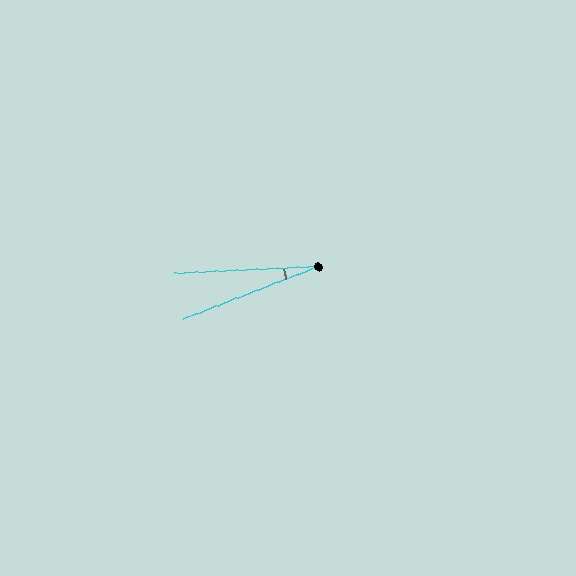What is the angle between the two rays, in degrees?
Approximately 19 degrees.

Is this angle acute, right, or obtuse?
It is acute.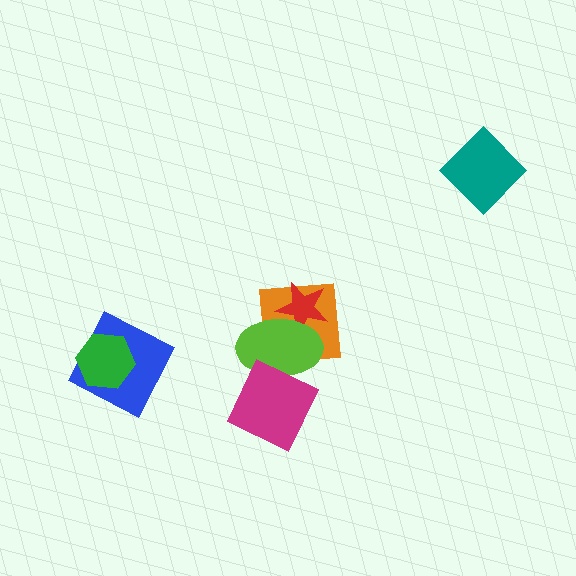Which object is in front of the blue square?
The green hexagon is in front of the blue square.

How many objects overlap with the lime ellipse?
3 objects overlap with the lime ellipse.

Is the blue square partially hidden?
Yes, it is partially covered by another shape.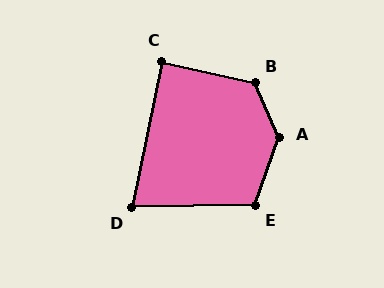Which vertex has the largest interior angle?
A, at approximately 136 degrees.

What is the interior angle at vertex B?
Approximately 127 degrees (obtuse).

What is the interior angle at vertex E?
Approximately 111 degrees (obtuse).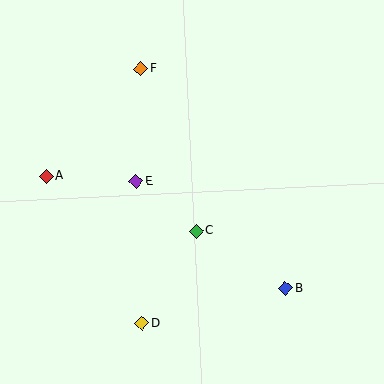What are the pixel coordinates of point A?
Point A is at (46, 176).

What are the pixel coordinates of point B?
Point B is at (285, 288).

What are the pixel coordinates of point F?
Point F is at (141, 69).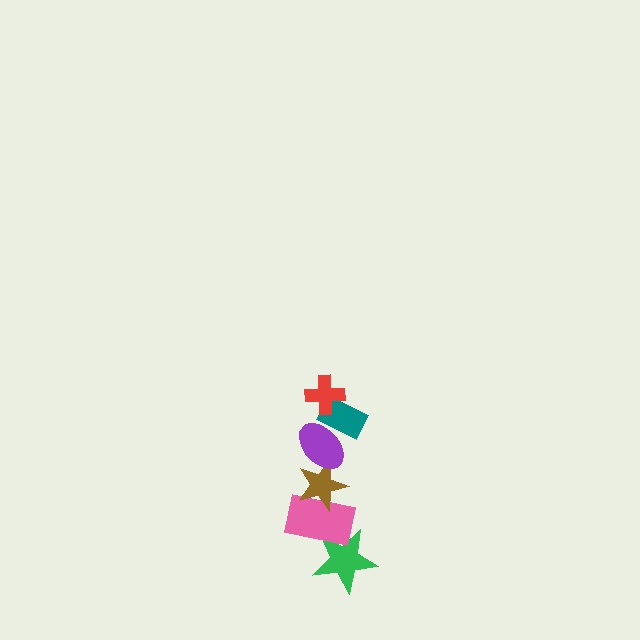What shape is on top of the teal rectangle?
The red cross is on top of the teal rectangle.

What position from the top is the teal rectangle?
The teal rectangle is 2nd from the top.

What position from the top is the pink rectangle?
The pink rectangle is 5th from the top.